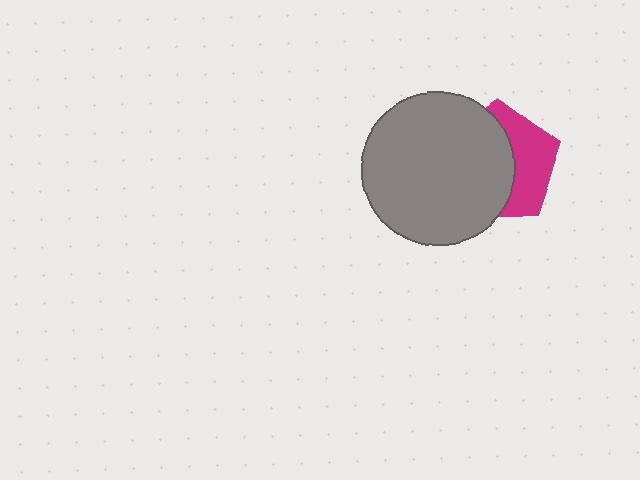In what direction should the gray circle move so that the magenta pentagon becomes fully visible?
The gray circle should move left. That is the shortest direction to clear the overlap and leave the magenta pentagon fully visible.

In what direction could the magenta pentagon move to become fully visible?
The magenta pentagon could move right. That would shift it out from behind the gray circle entirely.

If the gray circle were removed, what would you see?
You would see the complete magenta pentagon.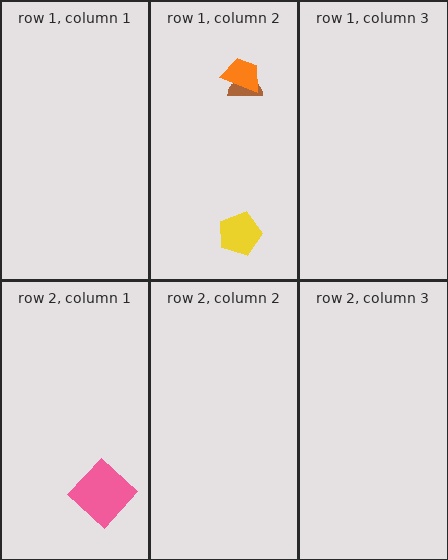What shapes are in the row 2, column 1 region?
The pink diamond.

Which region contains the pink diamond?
The row 2, column 1 region.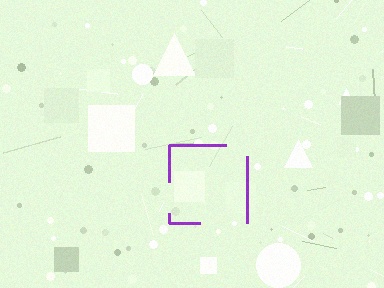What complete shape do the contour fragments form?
The contour fragments form a square.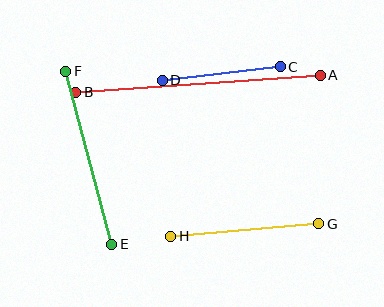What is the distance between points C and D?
The distance is approximately 119 pixels.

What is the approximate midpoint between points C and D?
The midpoint is at approximately (221, 74) pixels.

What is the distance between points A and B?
The distance is approximately 245 pixels.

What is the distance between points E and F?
The distance is approximately 180 pixels.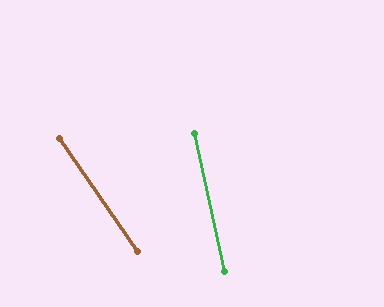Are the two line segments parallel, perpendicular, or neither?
Neither parallel nor perpendicular — they differ by about 22°.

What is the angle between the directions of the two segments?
Approximately 22 degrees.